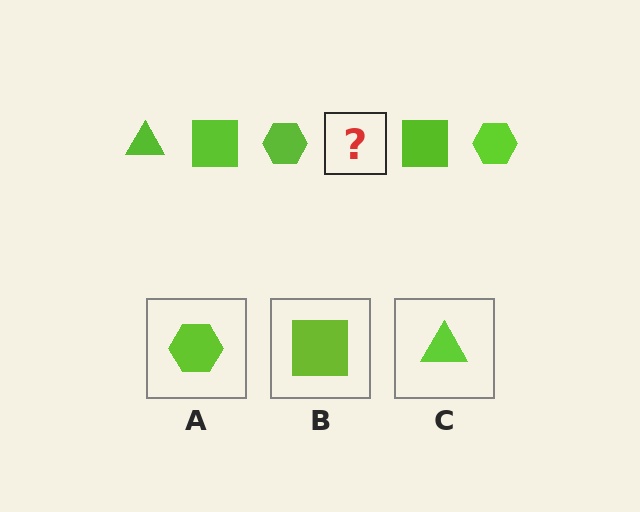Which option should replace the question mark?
Option C.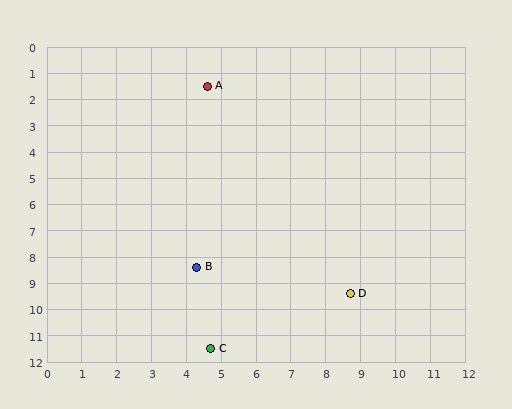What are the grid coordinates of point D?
Point D is at approximately (8.7, 9.4).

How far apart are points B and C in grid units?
Points B and C are about 3.1 grid units apart.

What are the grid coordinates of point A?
Point A is at approximately (4.6, 1.5).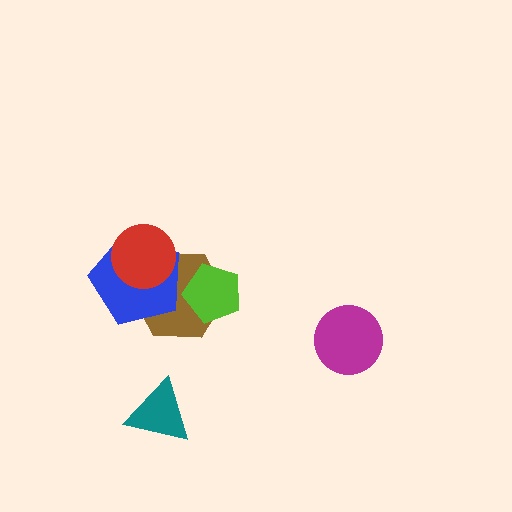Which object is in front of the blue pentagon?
The red circle is in front of the blue pentagon.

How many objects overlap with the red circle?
2 objects overlap with the red circle.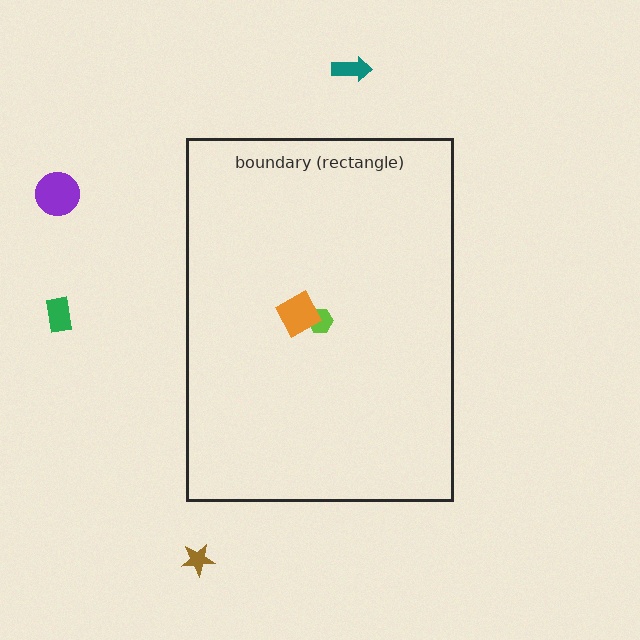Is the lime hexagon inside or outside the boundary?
Inside.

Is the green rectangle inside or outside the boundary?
Outside.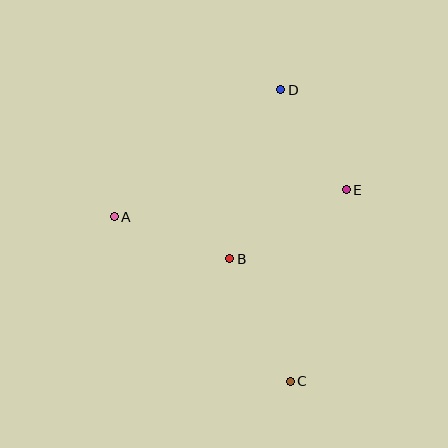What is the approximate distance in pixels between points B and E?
The distance between B and E is approximately 136 pixels.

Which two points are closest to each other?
Points D and E are closest to each other.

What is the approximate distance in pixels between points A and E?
The distance between A and E is approximately 234 pixels.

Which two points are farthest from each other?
Points C and D are farthest from each other.